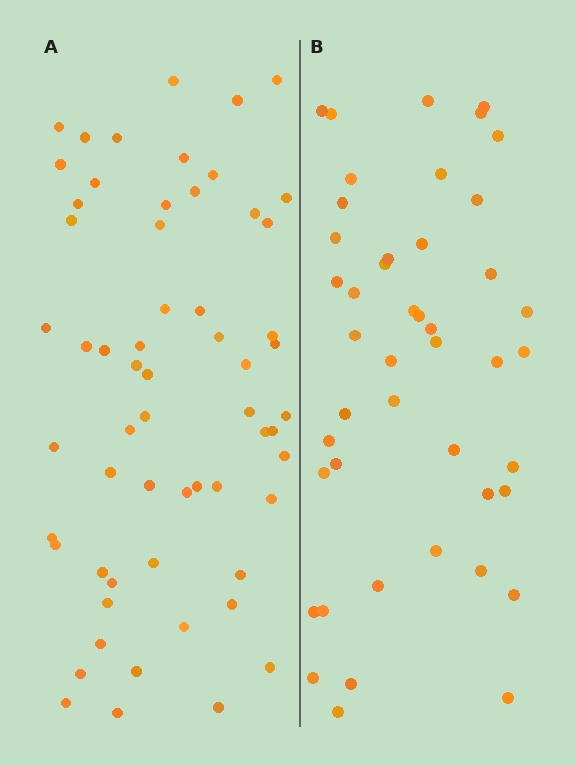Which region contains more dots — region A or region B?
Region A (the left region) has more dots.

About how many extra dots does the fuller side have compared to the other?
Region A has approximately 15 more dots than region B.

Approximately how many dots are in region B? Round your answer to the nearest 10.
About 40 dots. (The exact count is 45, which rounds to 40.)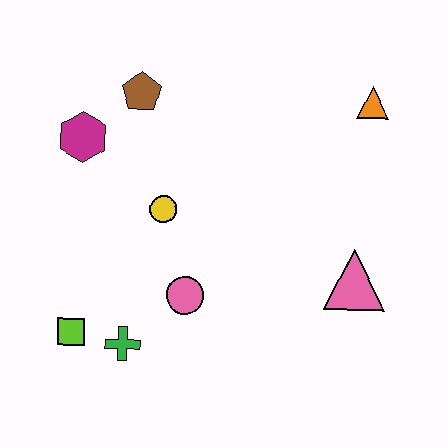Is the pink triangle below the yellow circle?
Yes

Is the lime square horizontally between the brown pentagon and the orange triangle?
No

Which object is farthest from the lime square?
The orange triangle is farthest from the lime square.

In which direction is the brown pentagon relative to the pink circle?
The brown pentagon is above the pink circle.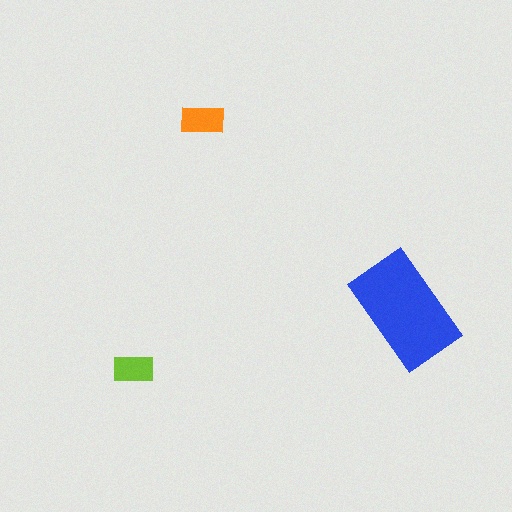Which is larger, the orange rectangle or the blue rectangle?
The blue one.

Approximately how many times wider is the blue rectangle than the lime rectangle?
About 3 times wider.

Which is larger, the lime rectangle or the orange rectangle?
The orange one.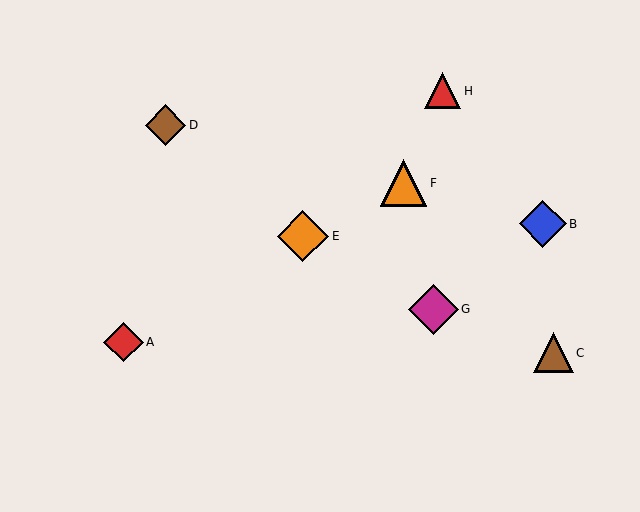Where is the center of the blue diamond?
The center of the blue diamond is at (543, 224).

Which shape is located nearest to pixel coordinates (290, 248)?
The orange diamond (labeled E) at (303, 236) is nearest to that location.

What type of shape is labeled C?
Shape C is a brown triangle.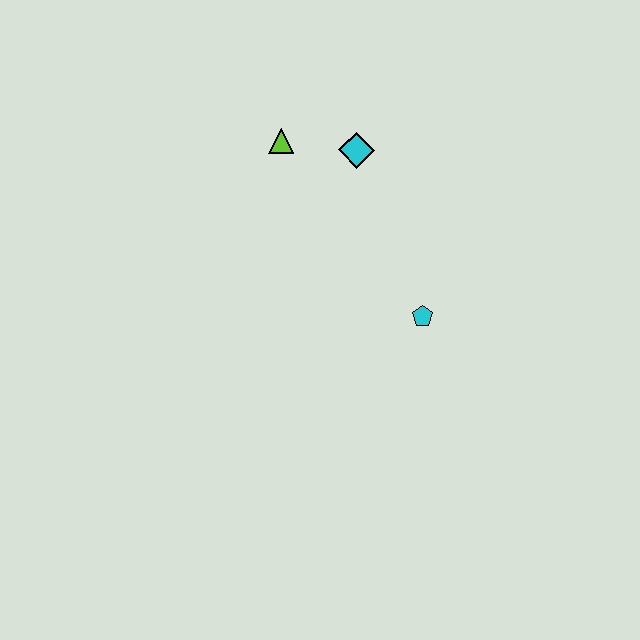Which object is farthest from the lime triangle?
The cyan pentagon is farthest from the lime triangle.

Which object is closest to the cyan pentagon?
The cyan diamond is closest to the cyan pentagon.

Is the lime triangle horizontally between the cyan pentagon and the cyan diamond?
No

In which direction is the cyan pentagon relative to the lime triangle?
The cyan pentagon is below the lime triangle.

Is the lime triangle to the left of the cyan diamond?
Yes